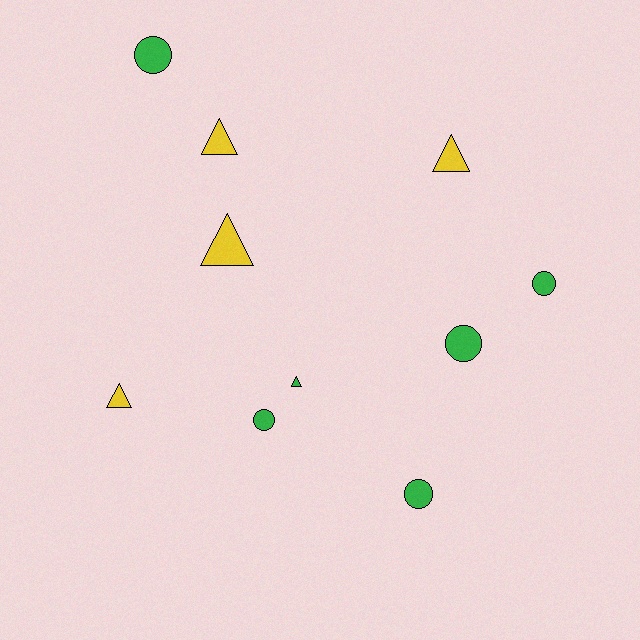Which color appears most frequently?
Green, with 6 objects.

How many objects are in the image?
There are 10 objects.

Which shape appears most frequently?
Triangle, with 5 objects.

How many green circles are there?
There are 5 green circles.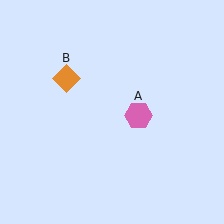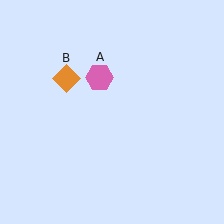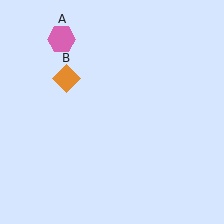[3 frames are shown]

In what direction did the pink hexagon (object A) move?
The pink hexagon (object A) moved up and to the left.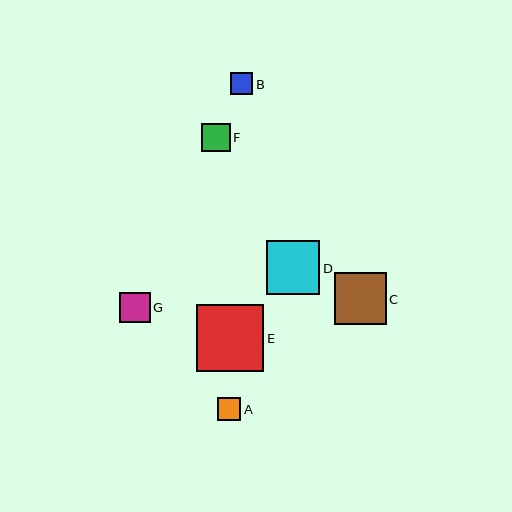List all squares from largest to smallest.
From largest to smallest: E, D, C, G, F, A, B.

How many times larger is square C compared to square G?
Square C is approximately 1.7 times the size of square G.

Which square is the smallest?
Square B is the smallest with a size of approximately 22 pixels.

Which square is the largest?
Square E is the largest with a size of approximately 67 pixels.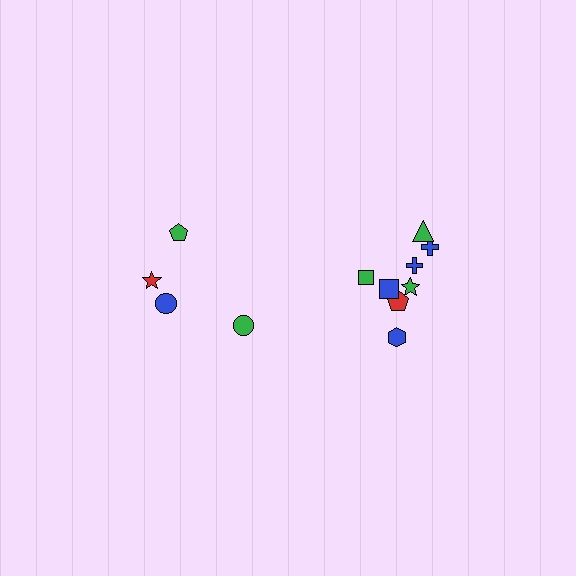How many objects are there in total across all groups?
There are 12 objects.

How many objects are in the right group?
There are 8 objects.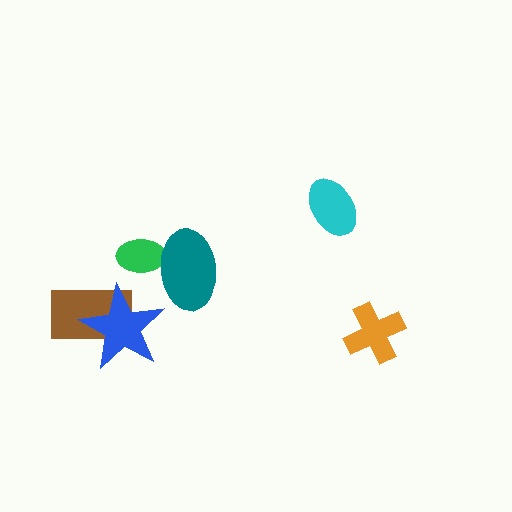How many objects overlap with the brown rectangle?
1 object overlaps with the brown rectangle.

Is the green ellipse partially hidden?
Yes, it is partially covered by another shape.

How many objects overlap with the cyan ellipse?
0 objects overlap with the cyan ellipse.